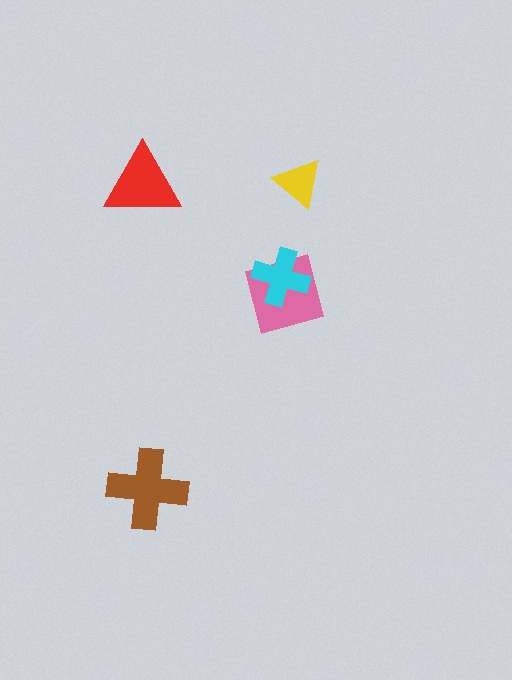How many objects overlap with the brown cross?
0 objects overlap with the brown cross.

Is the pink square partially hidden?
Yes, it is partially covered by another shape.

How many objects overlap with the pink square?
1 object overlaps with the pink square.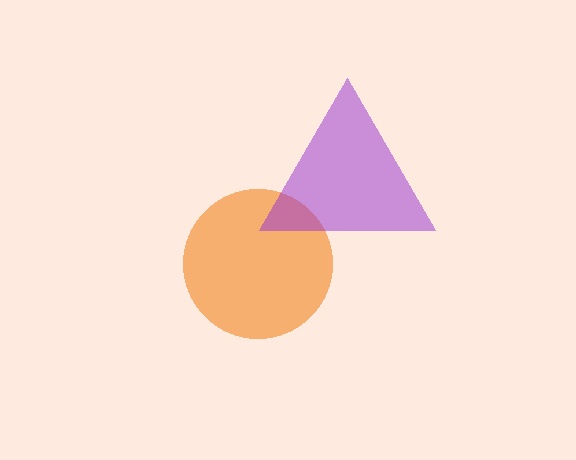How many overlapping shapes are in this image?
There are 2 overlapping shapes in the image.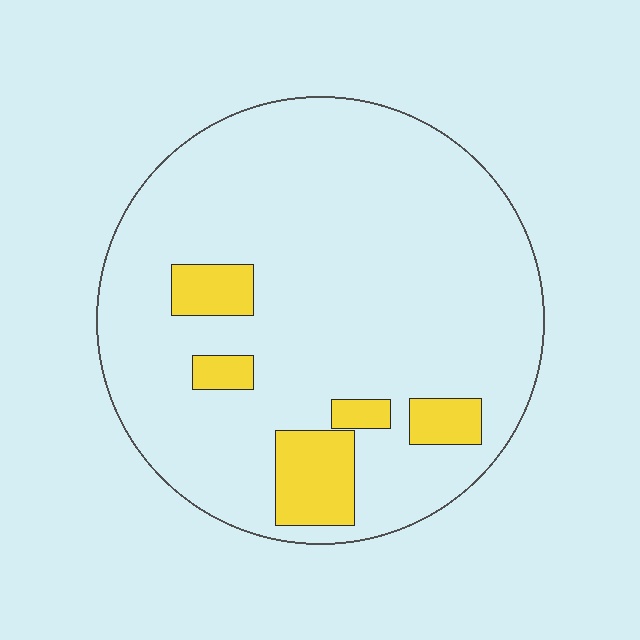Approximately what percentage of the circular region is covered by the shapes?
Approximately 10%.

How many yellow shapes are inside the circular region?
5.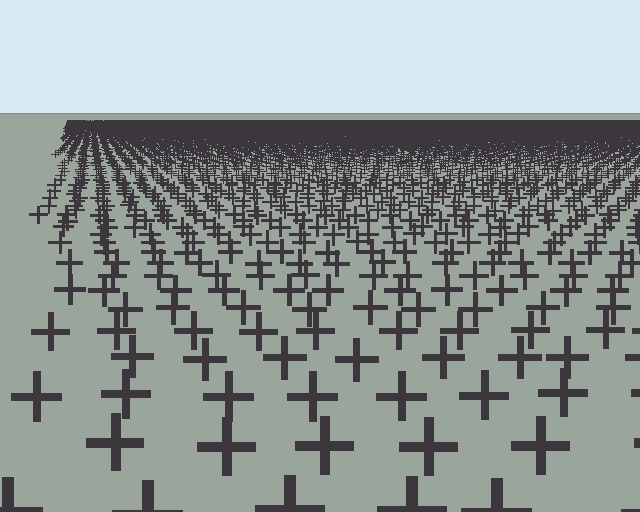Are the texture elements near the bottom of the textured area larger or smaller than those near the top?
Larger. Near the bottom, elements are closer to the viewer and appear at a bigger on-screen size.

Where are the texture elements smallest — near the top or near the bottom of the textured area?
Near the top.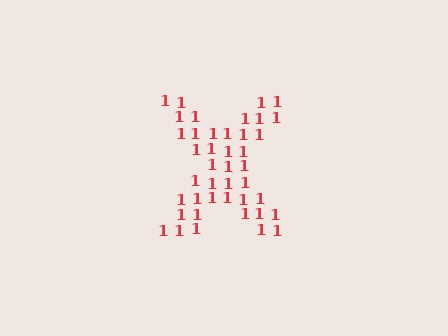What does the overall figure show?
The overall figure shows the letter X.